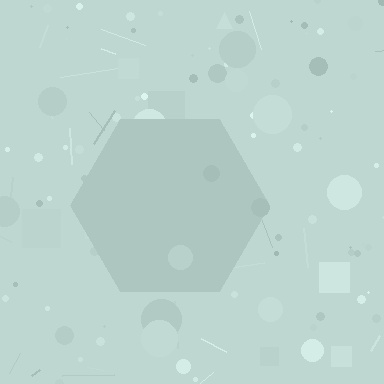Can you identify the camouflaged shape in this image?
The camouflaged shape is a hexagon.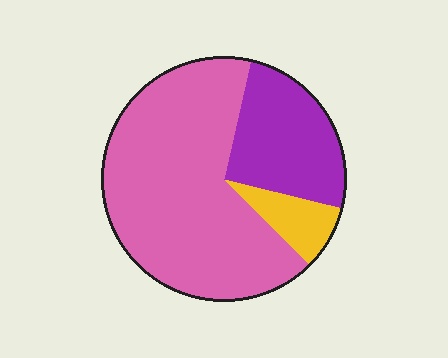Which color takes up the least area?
Yellow, at roughly 10%.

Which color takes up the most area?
Pink, at roughly 65%.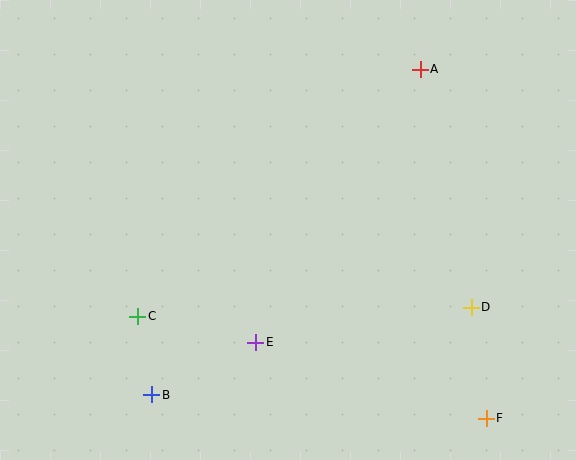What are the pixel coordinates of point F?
Point F is at (486, 418).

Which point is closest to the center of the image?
Point E at (256, 342) is closest to the center.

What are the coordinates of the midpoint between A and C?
The midpoint between A and C is at (279, 193).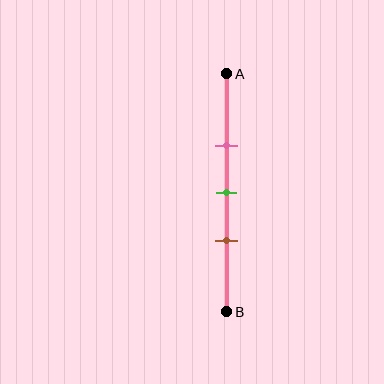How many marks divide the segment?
There are 3 marks dividing the segment.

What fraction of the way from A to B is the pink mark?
The pink mark is approximately 30% (0.3) of the way from A to B.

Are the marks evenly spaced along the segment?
Yes, the marks are approximately evenly spaced.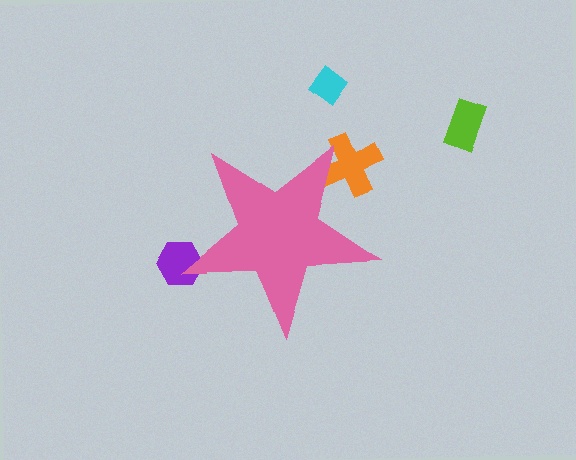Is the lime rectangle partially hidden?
No, the lime rectangle is fully visible.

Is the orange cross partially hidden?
Yes, the orange cross is partially hidden behind the pink star.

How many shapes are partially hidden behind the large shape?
2 shapes are partially hidden.